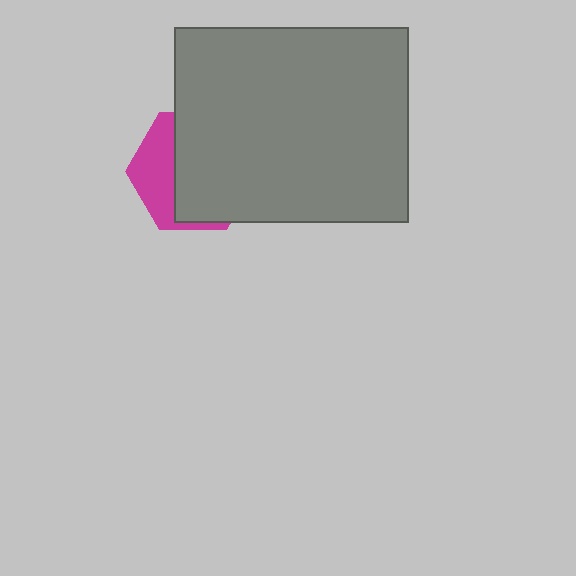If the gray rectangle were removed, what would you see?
You would see the complete magenta hexagon.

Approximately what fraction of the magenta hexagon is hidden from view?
Roughly 66% of the magenta hexagon is hidden behind the gray rectangle.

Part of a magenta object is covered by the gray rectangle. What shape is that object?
It is a hexagon.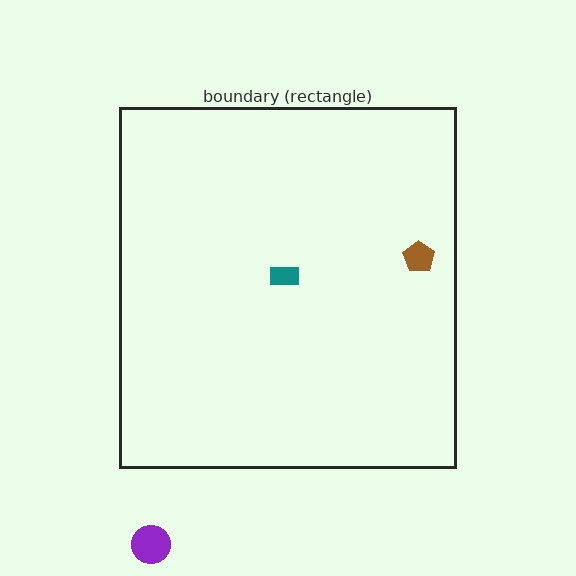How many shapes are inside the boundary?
2 inside, 1 outside.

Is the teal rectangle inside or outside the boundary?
Inside.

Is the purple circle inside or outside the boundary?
Outside.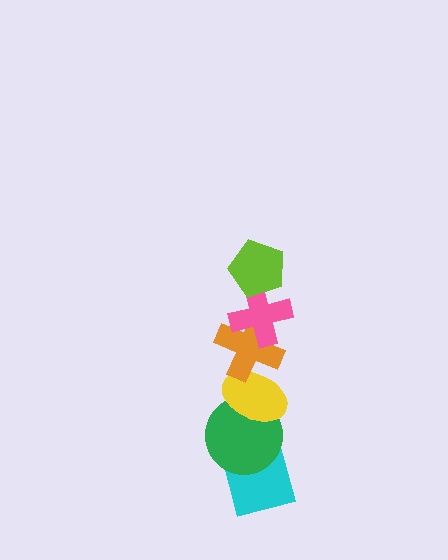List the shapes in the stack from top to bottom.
From top to bottom: the lime pentagon, the pink cross, the orange cross, the yellow ellipse, the green circle, the cyan diamond.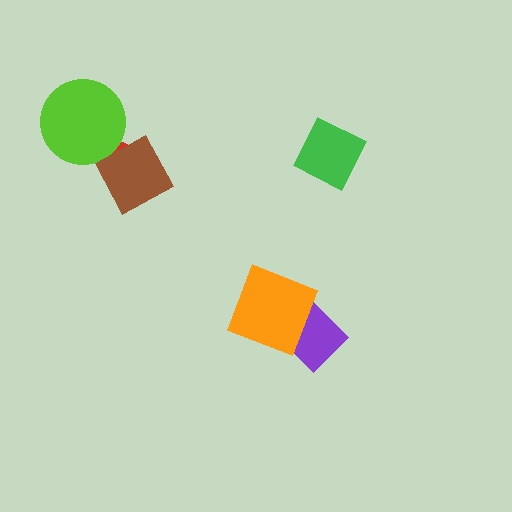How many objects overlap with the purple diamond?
1 object overlaps with the purple diamond.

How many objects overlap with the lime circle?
2 objects overlap with the lime circle.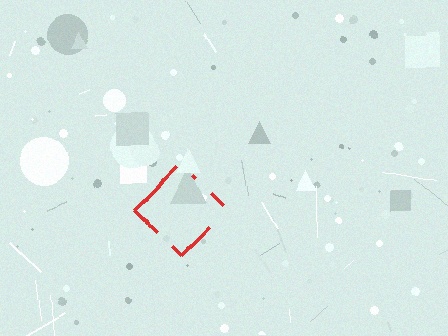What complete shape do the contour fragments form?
The contour fragments form a diamond.